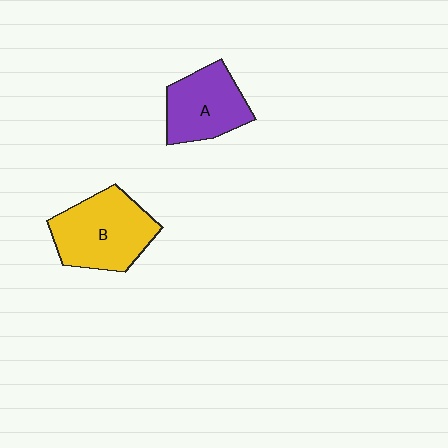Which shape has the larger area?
Shape B (yellow).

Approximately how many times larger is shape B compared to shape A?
Approximately 1.3 times.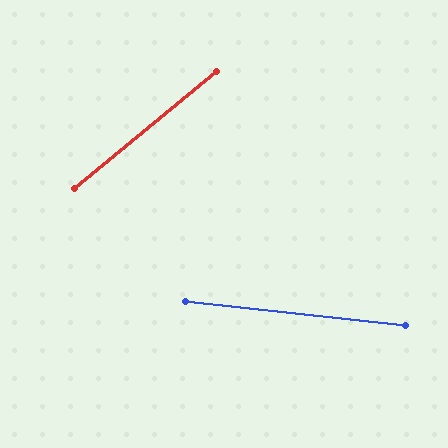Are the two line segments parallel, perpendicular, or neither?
Neither parallel nor perpendicular — they differ by about 46°.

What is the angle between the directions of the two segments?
Approximately 46 degrees.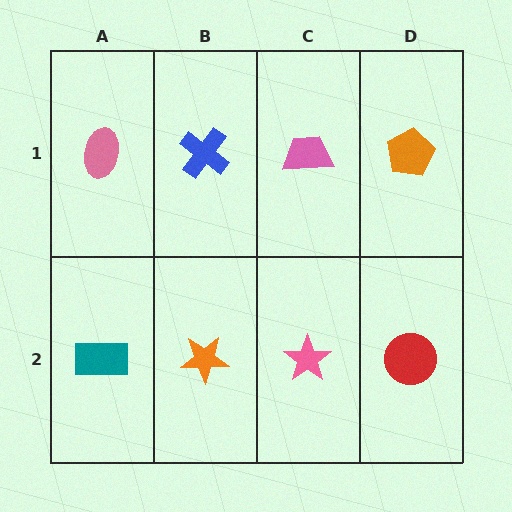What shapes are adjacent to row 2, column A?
A pink ellipse (row 1, column A), an orange star (row 2, column B).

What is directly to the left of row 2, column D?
A pink star.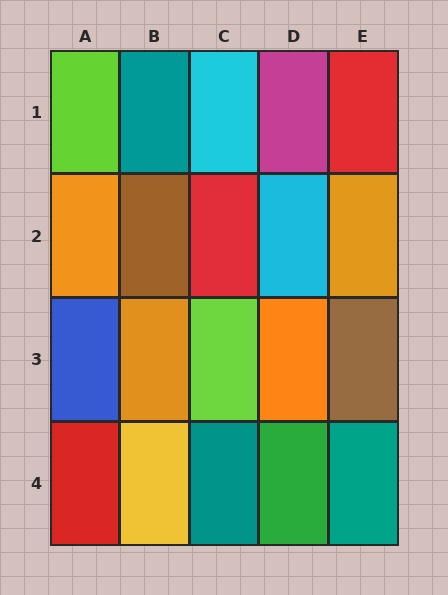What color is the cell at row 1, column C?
Cyan.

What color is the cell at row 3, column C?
Lime.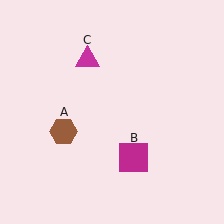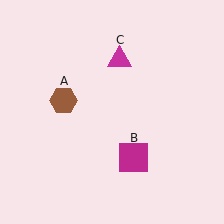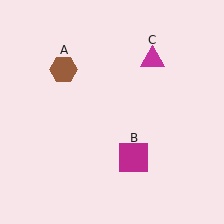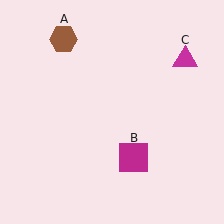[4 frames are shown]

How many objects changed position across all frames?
2 objects changed position: brown hexagon (object A), magenta triangle (object C).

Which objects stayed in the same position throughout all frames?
Magenta square (object B) remained stationary.